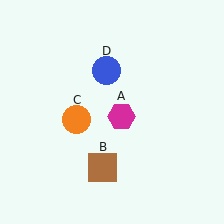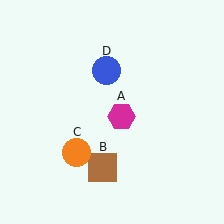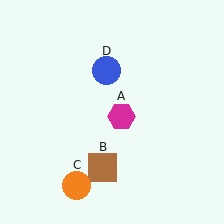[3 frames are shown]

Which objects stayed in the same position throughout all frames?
Magenta hexagon (object A) and brown square (object B) and blue circle (object D) remained stationary.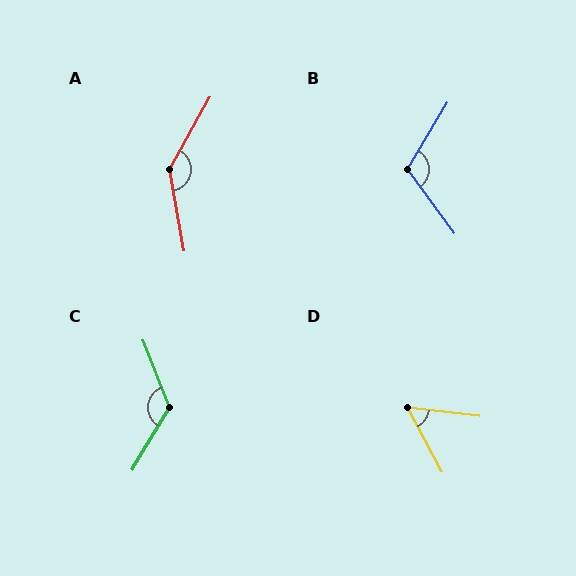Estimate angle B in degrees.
Approximately 113 degrees.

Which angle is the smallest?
D, at approximately 55 degrees.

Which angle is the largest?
A, at approximately 141 degrees.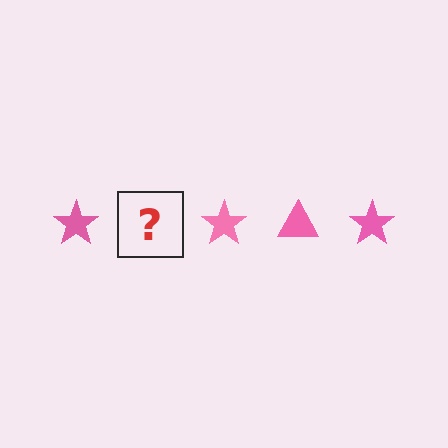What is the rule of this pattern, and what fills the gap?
The rule is that the pattern cycles through star, triangle shapes in pink. The gap should be filled with a pink triangle.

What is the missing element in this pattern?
The missing element is a pink triangle.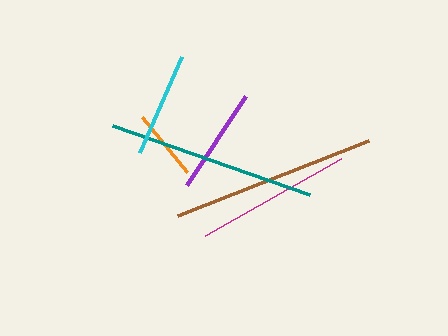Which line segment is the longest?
The teal line is the longest at approximately 209 pixels.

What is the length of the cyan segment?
The cyan segment is approximately 105 pixels long.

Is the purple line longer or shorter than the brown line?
The brown line is longer than the purple line.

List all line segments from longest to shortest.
From longest to shortest: teal, brown, magenta, purple, cyan, orange.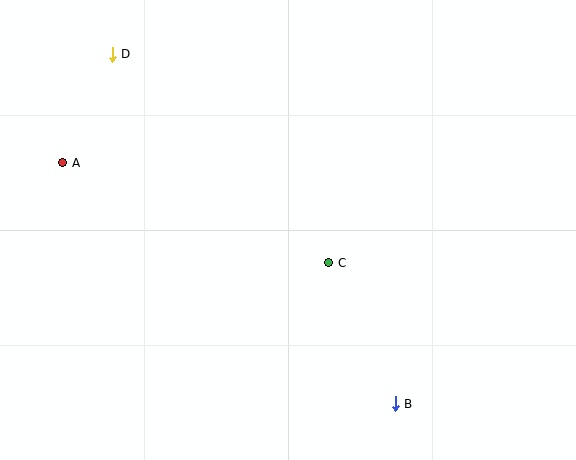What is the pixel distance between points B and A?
The distance between B and A is 411 pixels.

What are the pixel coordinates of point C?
Point C is at (329, 263).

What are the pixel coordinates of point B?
Point B is at (395, 404).